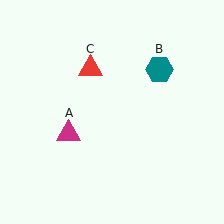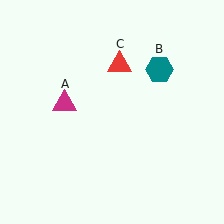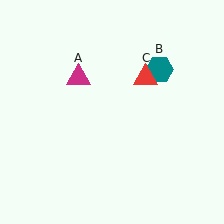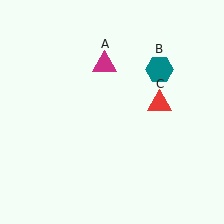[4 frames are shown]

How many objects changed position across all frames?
2 objects changed position: magenta triangle (object A), red triangle (object C).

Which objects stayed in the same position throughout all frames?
Teal hexagon (object B) remained stationary.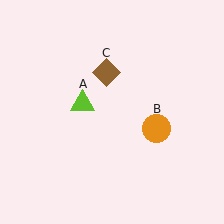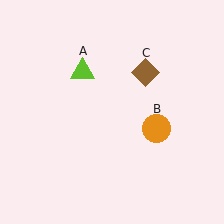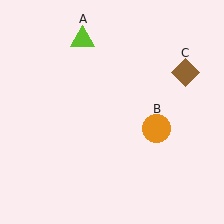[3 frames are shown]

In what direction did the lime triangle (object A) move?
The lime triangle (object A) moved up.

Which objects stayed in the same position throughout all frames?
Orange circle (object B) remained stationary.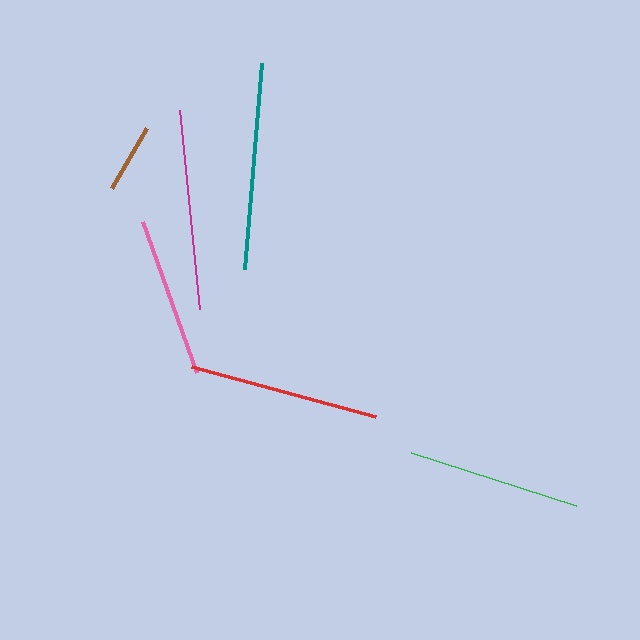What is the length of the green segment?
The green segment is approximately 173 pixels long.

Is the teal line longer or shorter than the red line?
The teal line is longer than the red line.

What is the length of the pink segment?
The pink segment is approximately 160 pixels long.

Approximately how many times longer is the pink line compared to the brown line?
The pink line is approximately 2.3 times the length of the brown line.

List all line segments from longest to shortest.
From longest to shortest: teal, magenta, red, green, pink, brown.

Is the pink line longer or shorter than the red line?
The red line is longer than the pink line.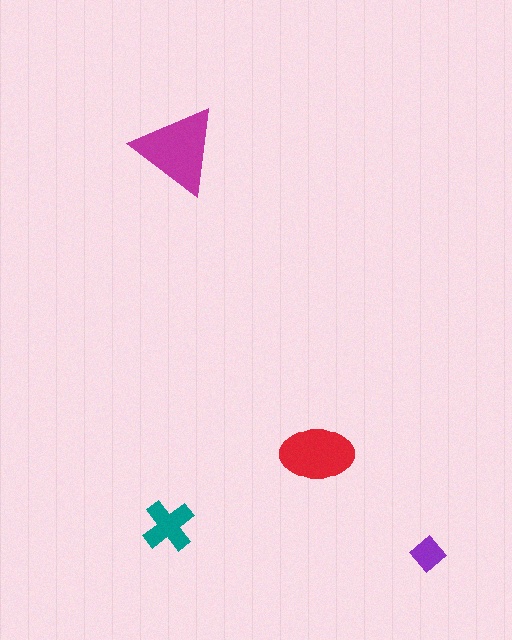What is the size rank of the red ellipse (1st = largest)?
2nd.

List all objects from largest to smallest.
The magenta triangle, the red ellipse, the teal cross, the purple diamond.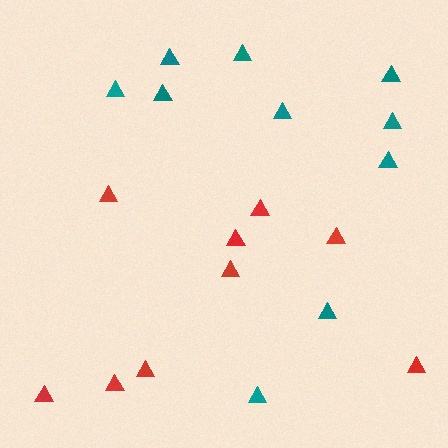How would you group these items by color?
There are 2 groups: one group of teal triangles (10) and one group of red triangles (9).